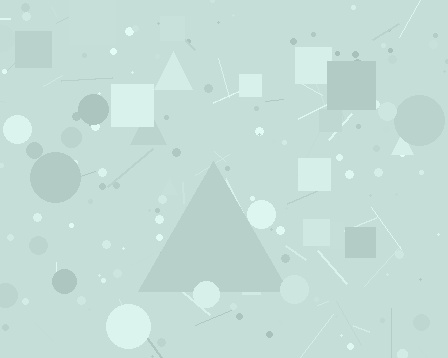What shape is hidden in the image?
A triangle is hidden in the image.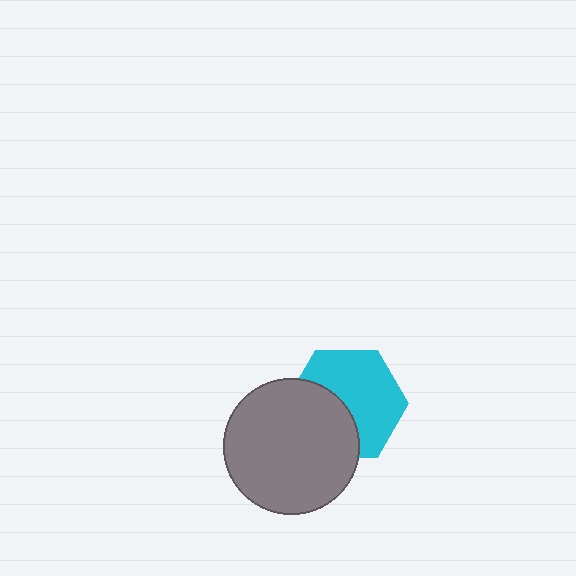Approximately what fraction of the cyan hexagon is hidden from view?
Roughly 39% of the cyan hexagon is hidden behind the gray circle.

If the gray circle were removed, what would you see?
You would see the complete cyan hexagon.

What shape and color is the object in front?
The object in front is a gray circle.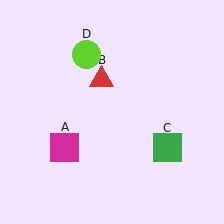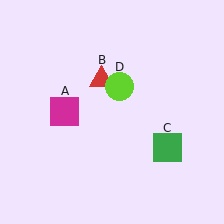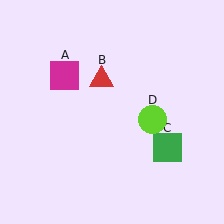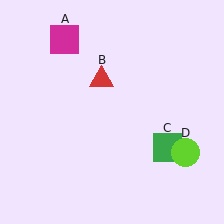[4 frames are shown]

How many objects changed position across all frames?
2 objects changed position: magenta square (object A), lime circle (object D).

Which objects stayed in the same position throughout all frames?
Red triangle (object B) and green square (object C) remained stationary.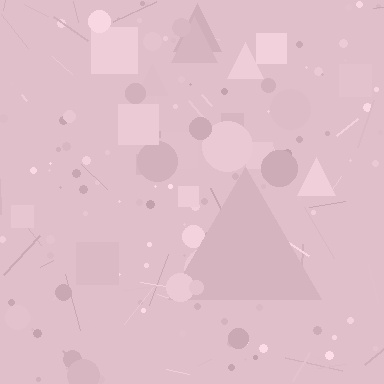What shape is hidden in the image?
A triangle is hidden in the image.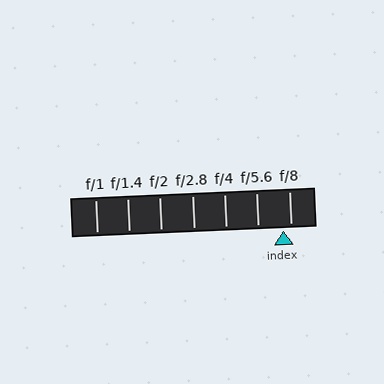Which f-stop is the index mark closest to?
The index mark is closest to f/8.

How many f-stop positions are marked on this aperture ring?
There are 7 f-stop positions marked.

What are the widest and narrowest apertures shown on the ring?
The widest aperture shown is f/1 and the narrowest is f/8.